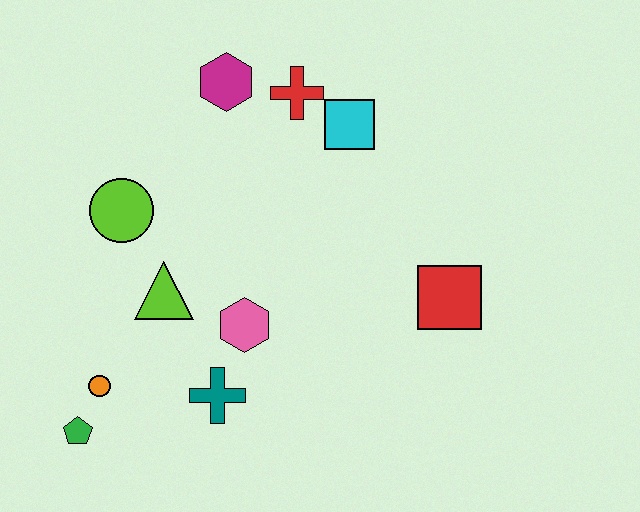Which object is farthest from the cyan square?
The green pentagon is farthest from the cyan square.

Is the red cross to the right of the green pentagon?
Yes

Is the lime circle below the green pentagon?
No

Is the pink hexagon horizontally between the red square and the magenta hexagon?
Yes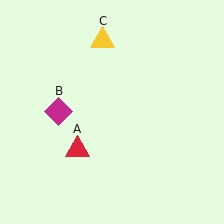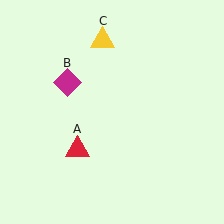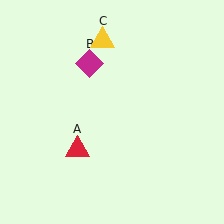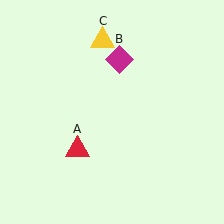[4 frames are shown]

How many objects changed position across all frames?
1 object changed position: magenta diamond (object B).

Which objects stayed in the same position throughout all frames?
Red triangle (object A) and yellow triangle (object C) remained stationary.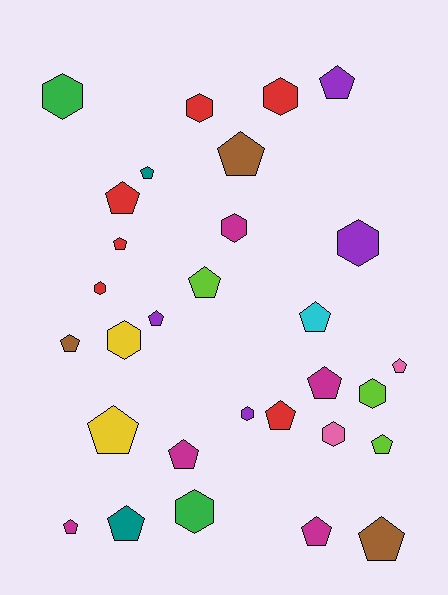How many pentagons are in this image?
There are 19 pentagons.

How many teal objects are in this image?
There are 2 teal objects.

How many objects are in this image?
There are 30 objects.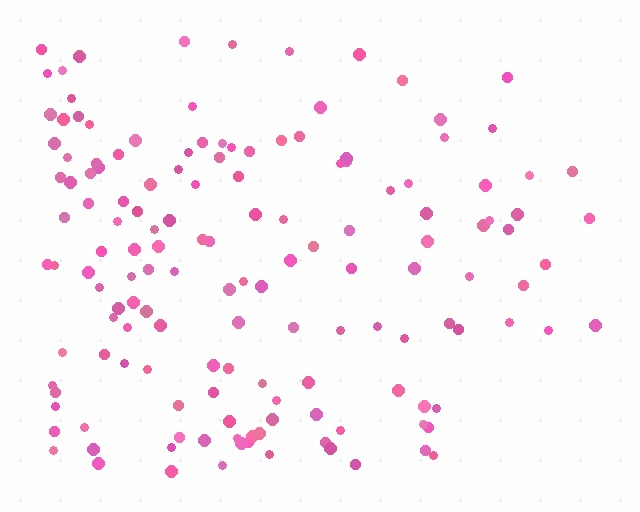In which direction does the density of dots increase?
From right to left, with the left side densest.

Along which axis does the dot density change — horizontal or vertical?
Horizontal.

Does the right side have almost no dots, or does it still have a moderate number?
Still a moderate number, just noticeably fewer than the left.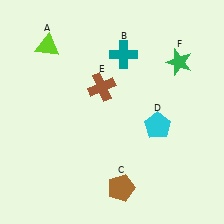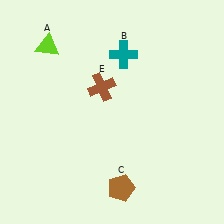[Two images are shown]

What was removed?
The cyan pentagon (D), the green star (F) were removed in Image 2.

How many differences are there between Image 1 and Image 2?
There are 2 differences between the two images.